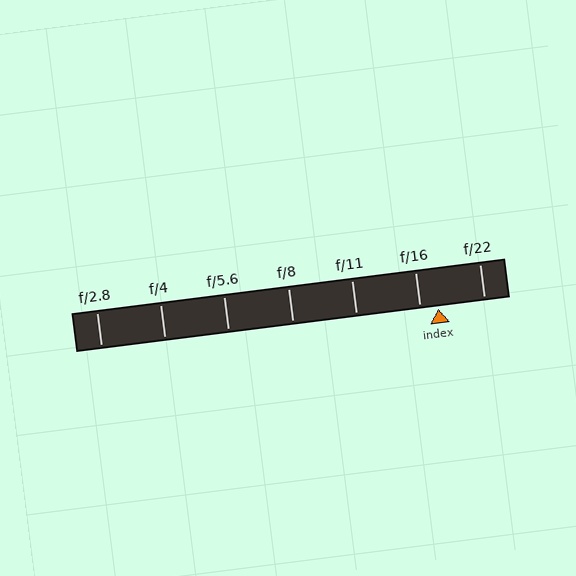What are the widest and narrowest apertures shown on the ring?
The widest aperture shown is f/2.8 and the narrowest is f/22.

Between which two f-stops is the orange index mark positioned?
The index mark is between f/16 and f/22.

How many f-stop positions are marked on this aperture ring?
There are 7 f-stop positions marked.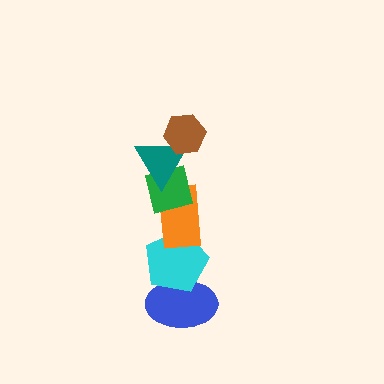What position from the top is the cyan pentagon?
The cyan pentagon is 5th from the top.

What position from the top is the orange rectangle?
The orange rectangle is 4th from the top.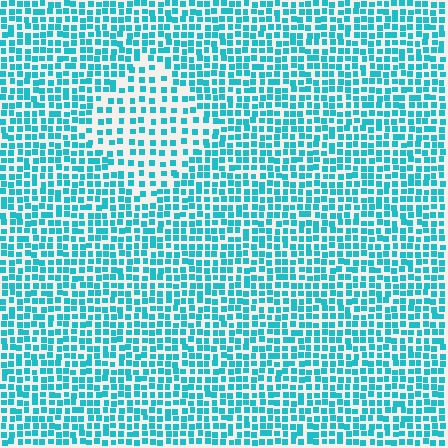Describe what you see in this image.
The image contains small cyan elements arranged at two different densities. A diamond-shaped region is visible where the elements are less densely packed than the surrounding area.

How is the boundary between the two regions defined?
The boundary is defined by a change in element density (approximately 1.8x ratio). All elements are the same color, size, and shape.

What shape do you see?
I see a diamond.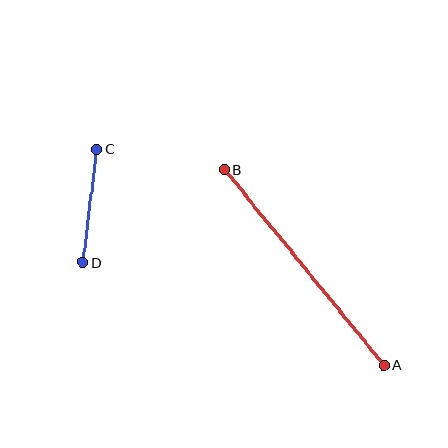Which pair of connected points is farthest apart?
Points A and B are farthest apart.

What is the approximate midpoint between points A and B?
The midpoint is at approximately (304, 267) pixels.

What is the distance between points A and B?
The distance is approximately 252 pixels.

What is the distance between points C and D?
The distance is approximately 114 pixels.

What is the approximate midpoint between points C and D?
The midpoint is at approximately (90, 206) pixels.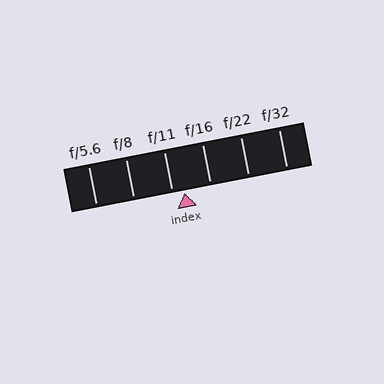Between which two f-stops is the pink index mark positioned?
The index mark is between f/11 and f/16.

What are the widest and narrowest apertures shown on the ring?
The widest aperture shown is f/5.6 and the narrowest is f/32.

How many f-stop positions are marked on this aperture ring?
There are 6 f-stop positions marked.